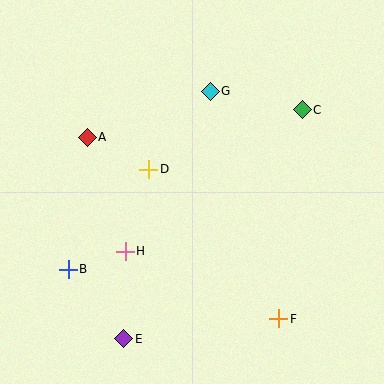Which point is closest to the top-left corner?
Point A is closest to the top-left corner.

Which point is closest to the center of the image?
Point D at (149, 169) is closest to the center.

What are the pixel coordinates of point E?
Point E is at (124, 339).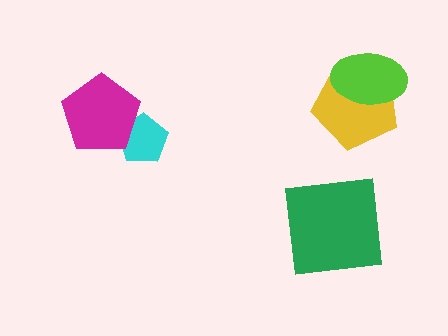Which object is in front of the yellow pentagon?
The lime ellipse is in front of the yellow pentagon.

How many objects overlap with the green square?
0 objects overlap with the green square.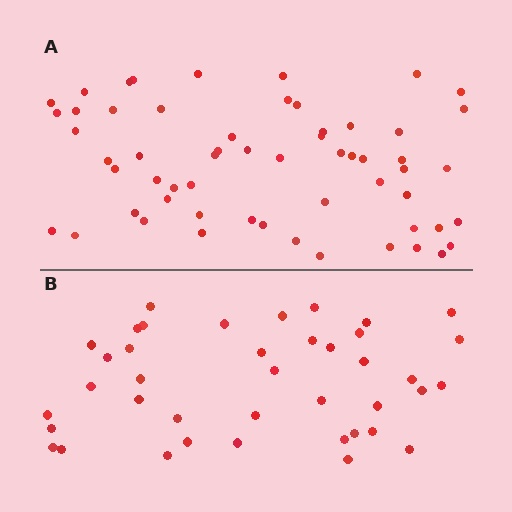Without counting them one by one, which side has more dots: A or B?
Region A (the top region) has more dots.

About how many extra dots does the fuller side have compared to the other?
Region A has approximately 20 more dots than region B.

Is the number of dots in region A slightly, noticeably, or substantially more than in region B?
Region A has substantially more. The ratio is roughly 1.4 to 1.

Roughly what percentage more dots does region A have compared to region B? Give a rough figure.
About 45% more.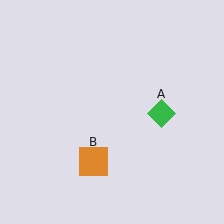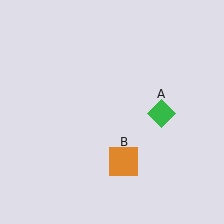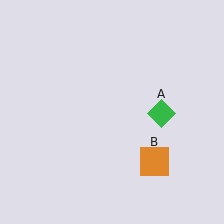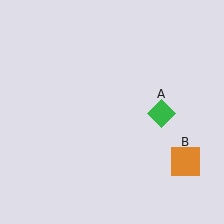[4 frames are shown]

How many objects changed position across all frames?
1 object changed position: orange square (object B).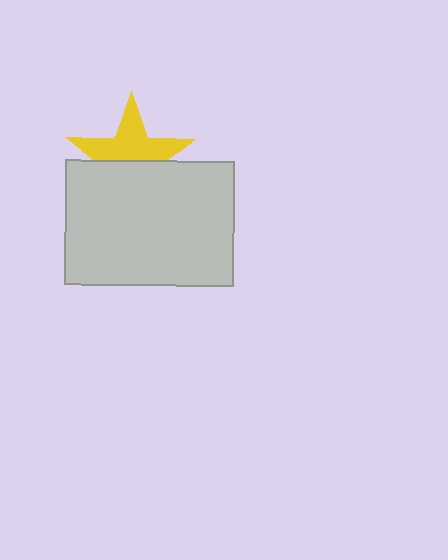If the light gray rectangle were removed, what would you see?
You would see the complete yellow star.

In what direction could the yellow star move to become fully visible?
The yellow star could move up. That would shift it out from behind the light gray rectangle entirely.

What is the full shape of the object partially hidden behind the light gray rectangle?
The partially hidden object is a yellow star.